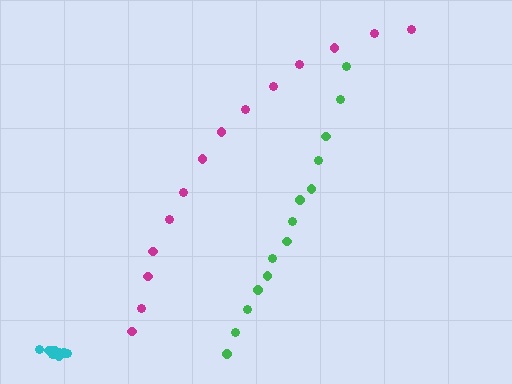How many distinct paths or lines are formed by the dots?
There are 3 distinct paths.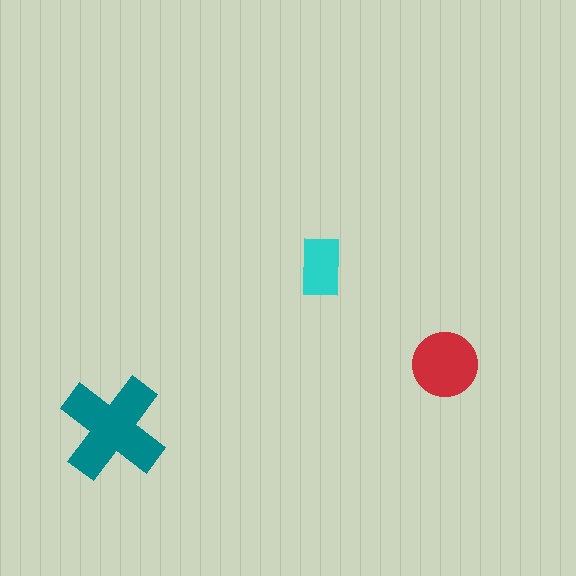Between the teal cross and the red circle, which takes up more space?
The teal cross.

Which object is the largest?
The teal cross.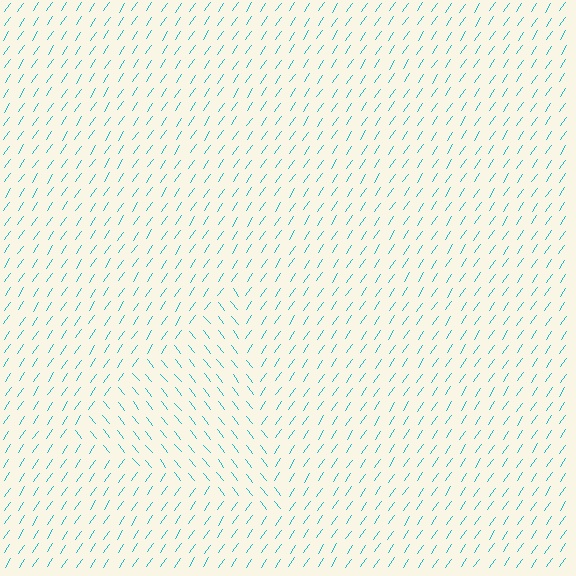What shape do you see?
I see a triangle.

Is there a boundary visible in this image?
Yes, there is a texture boundary formed by a change in line orientation.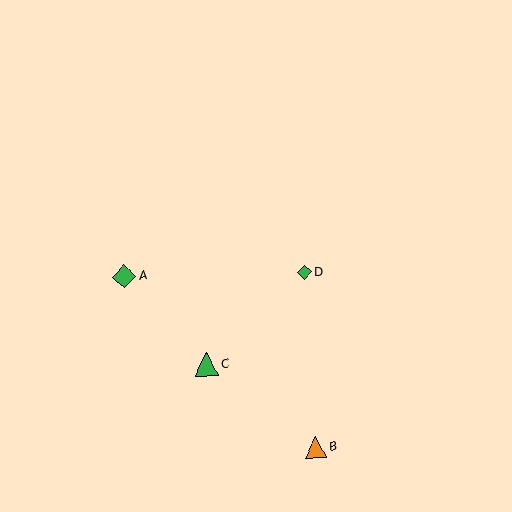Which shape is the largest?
The green triangle (labeled C) is the largest.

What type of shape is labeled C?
Shape C is a green triangle.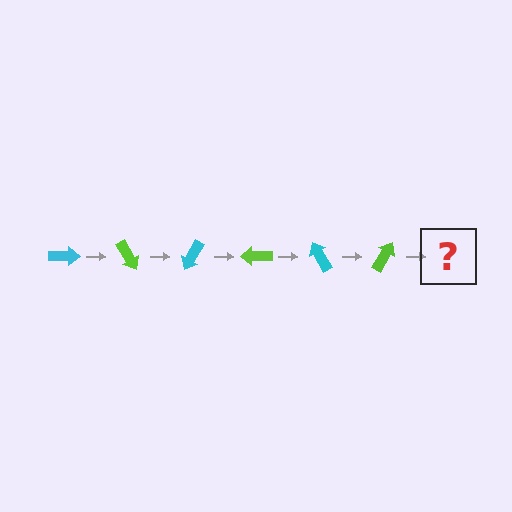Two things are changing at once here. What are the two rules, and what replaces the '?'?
The two rules are that it rotates 60 degrees each step and the color cycles through cyan and lime. The '?' should be a cyan arrow, rotated 360 degrees from the start.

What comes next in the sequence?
The next element should be a cyan arrow, rotated 360 degrees from the start.